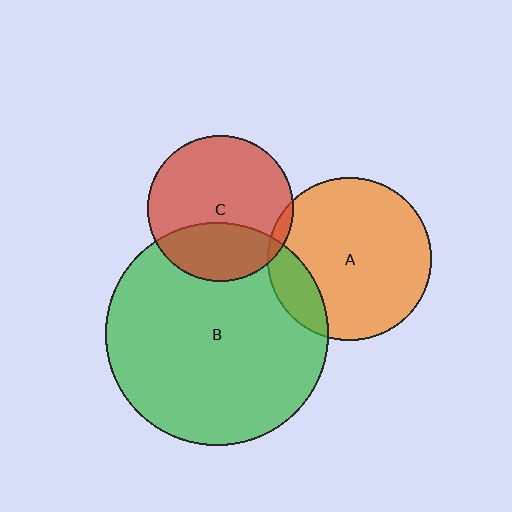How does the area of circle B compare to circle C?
Approximately 2.3 times.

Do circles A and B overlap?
Yes.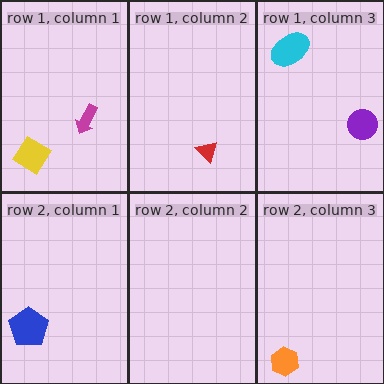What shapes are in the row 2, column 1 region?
The blue pentagon.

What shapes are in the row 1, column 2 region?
The red triangle.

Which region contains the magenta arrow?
The row 1, column 1 region.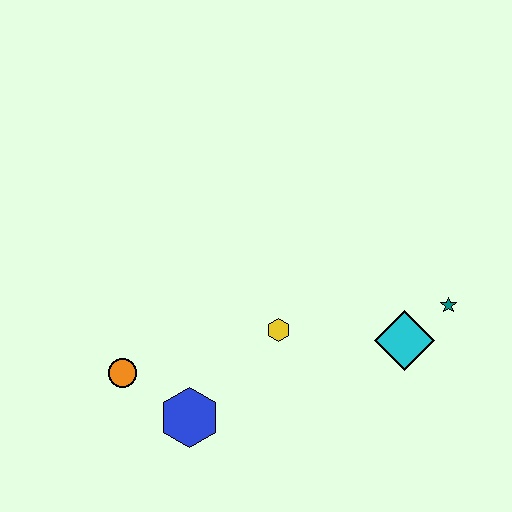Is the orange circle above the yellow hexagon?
No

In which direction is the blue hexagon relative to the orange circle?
The blue hexagon is to the right of the orange circle.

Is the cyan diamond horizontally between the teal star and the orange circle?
Yes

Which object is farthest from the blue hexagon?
The teal star is farthest from the blue hexagon.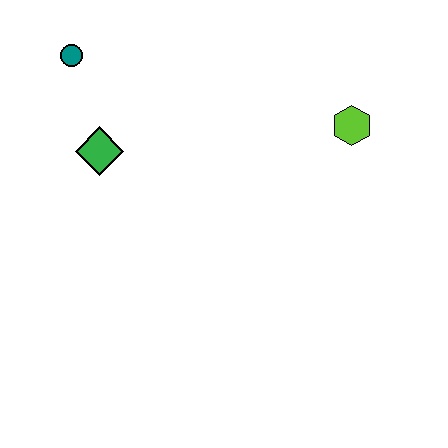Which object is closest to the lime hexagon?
The green diamond is closest to the lime hexagon.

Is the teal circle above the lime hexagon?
Yes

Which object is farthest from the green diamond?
The lime hexagon is farthest from the green diamond.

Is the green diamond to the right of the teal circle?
Yes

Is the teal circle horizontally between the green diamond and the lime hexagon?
No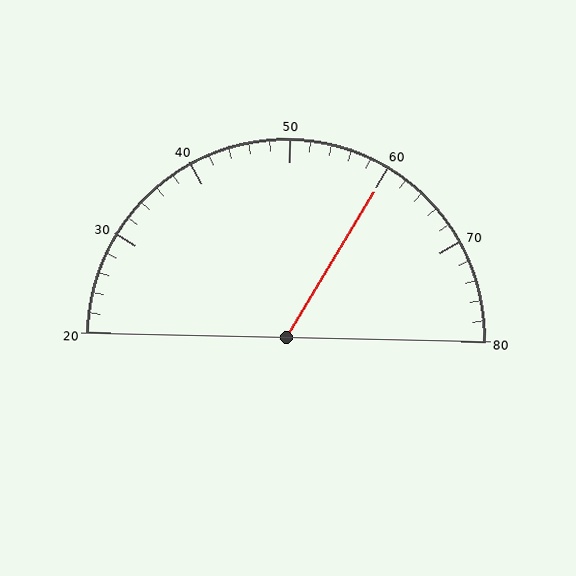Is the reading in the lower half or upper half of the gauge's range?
The reading is in the upper half of the range (20 to 80).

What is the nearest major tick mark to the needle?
The nearest major tick mark is 60.